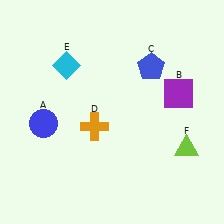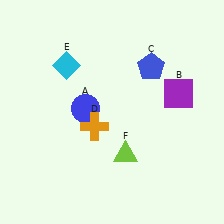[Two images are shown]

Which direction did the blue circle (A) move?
The blue circle (A) moved right.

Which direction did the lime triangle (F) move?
The lime triangle (F) moved left.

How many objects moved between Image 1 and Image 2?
2 objects moved between the two images.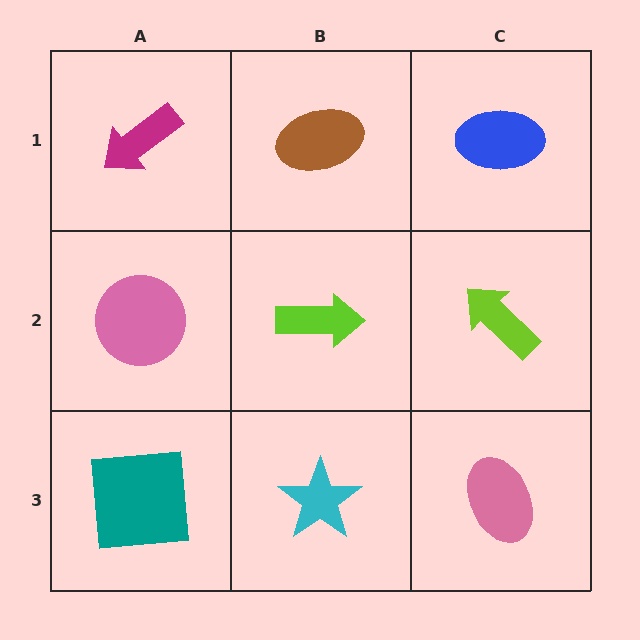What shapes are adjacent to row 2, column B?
A brown ellipse (row 1, column B), a cyan star (row 3, column B), a pink circle (row 2, column A), a lime arrow (row 2, column C).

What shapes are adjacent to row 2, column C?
A blue ellipse (row 1, column C), a pink ellipse (row 3, column C), a lime arrow (row 2, column B).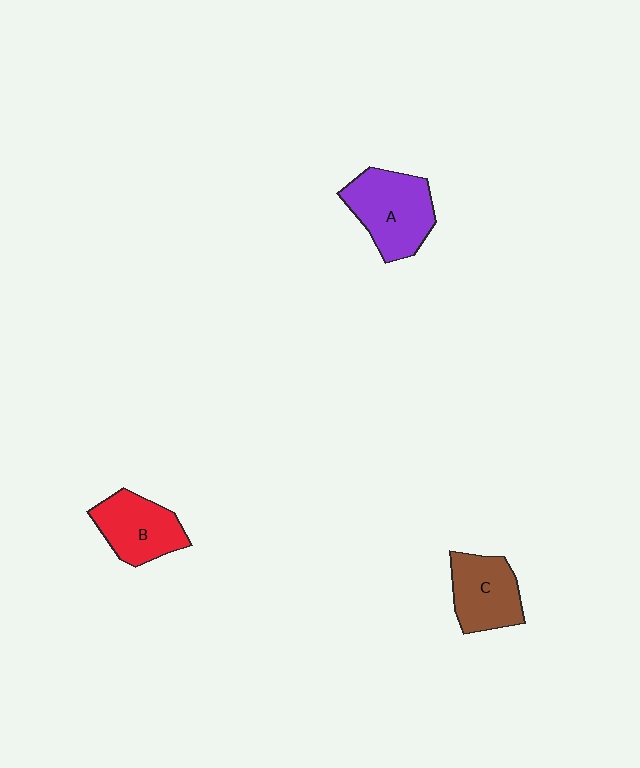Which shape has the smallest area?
Shape C (brown).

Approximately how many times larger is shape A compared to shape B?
Approximately 1.2 times.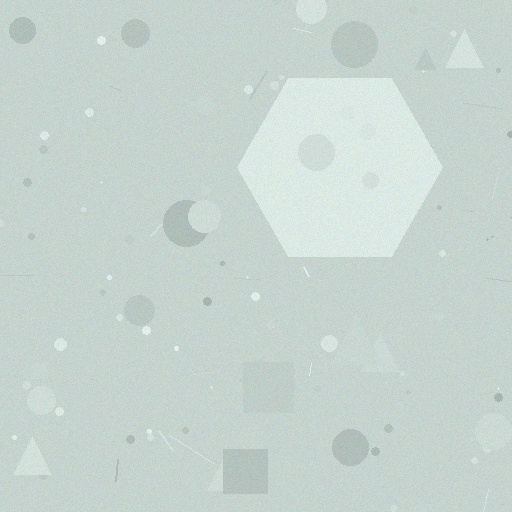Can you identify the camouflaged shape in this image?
The camouflaged shape is a hexagon.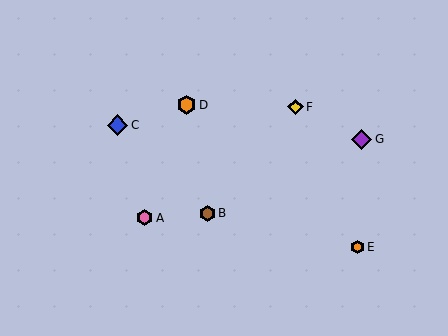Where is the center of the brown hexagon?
The center of the brown hexagon is at (207, 213).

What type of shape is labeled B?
Shape B is a brown hexagon.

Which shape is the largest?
The blue diamond (labeled C) is the largest.